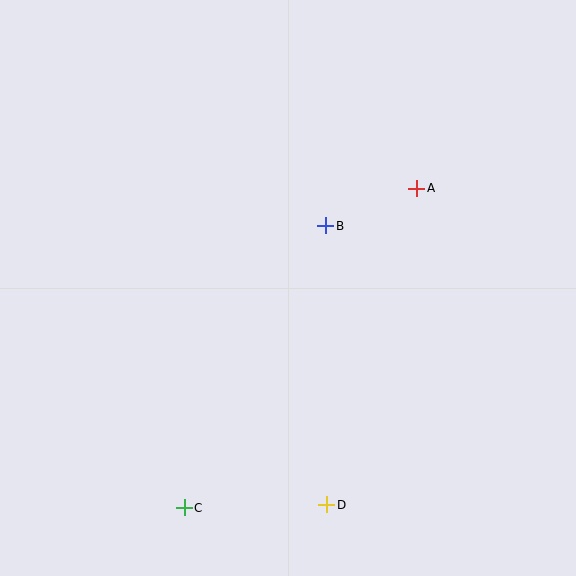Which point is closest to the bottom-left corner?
Point C is closest to the bottom-left corner.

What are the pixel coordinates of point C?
Point C is at (184, 508).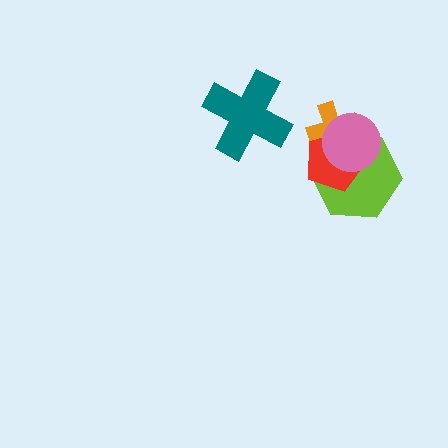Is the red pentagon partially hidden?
Yes, it is partially covered by another shape.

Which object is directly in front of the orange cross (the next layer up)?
The lime hexagon is directly in front of the orange cross.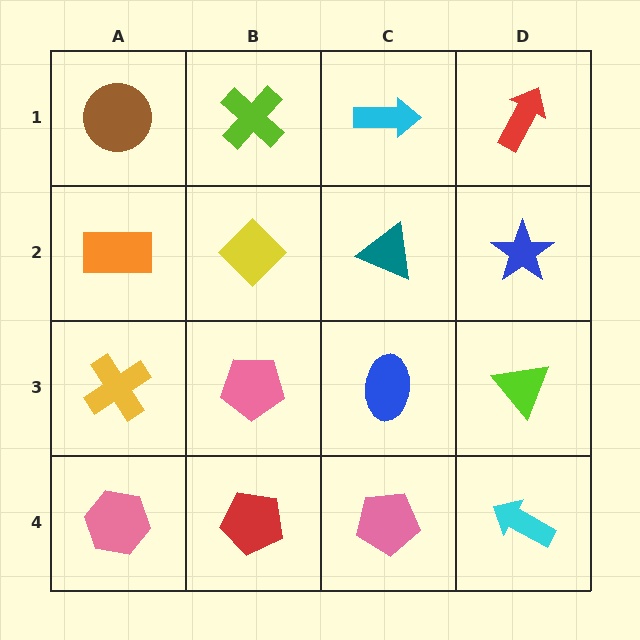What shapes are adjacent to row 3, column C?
A teal triangle (row 2, column C), a pink pentagon (row 4, column C), a pink pentagon (row 3, column B), a lime triangle (row 3, column D).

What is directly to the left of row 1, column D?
A cyan arrow.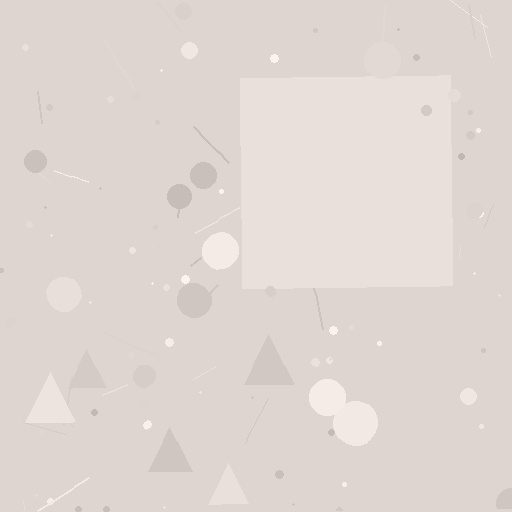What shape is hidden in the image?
A square is hidden in the image.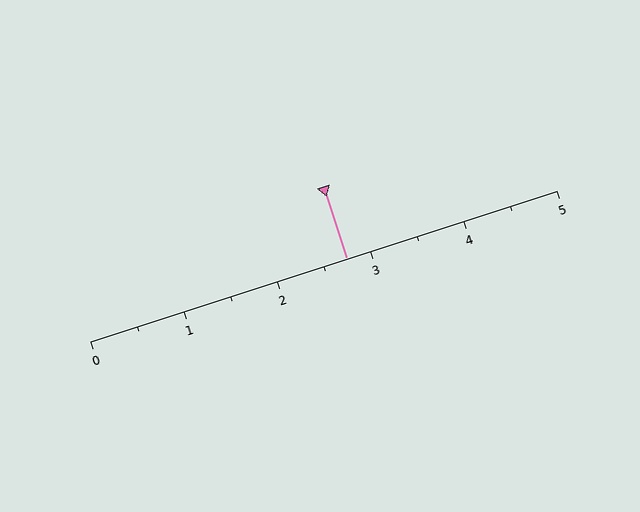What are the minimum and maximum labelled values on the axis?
The axis runs from 0 to 5.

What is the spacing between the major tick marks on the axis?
The major ticks are spaced 1 apart.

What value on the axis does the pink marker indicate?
The marker indicates approximately 2.8.